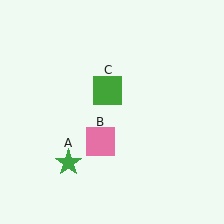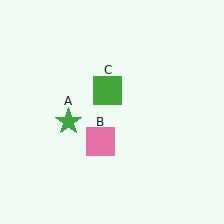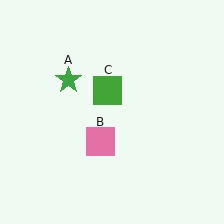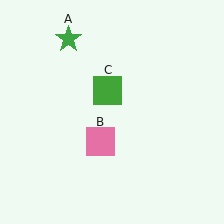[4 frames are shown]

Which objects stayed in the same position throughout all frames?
Pink square (object B) and green square (object C) remained stationary.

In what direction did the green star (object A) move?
The green star (object A) moved up.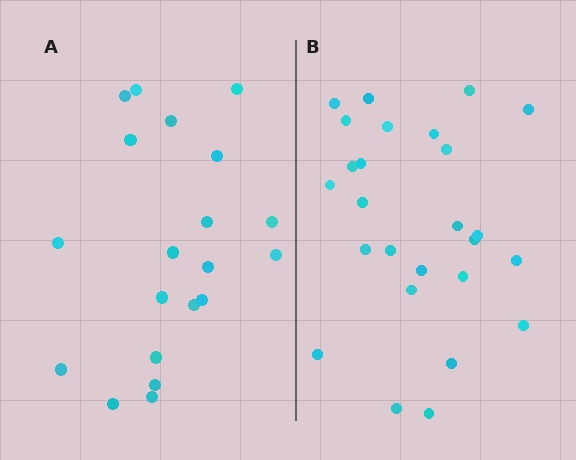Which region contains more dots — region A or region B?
Region B (the right region) has more dots.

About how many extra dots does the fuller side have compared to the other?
Region B has about 6 more dots than region A.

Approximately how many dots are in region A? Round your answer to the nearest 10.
About 20 dots.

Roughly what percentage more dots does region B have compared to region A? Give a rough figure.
About 30% more.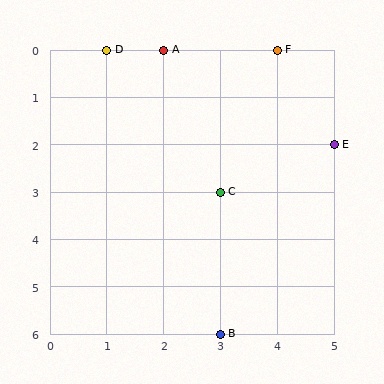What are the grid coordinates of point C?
Point C is at grid coordinates (3, 3).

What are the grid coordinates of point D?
Point D is at grid coordinates (1, 0).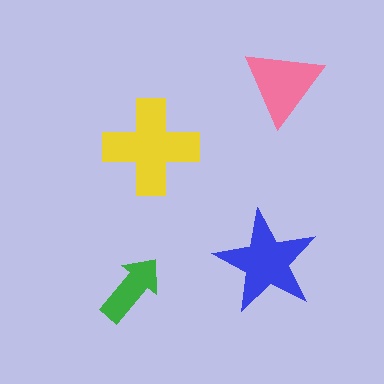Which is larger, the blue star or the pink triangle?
The blue star.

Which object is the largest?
The yellow cross.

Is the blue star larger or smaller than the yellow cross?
Smaller.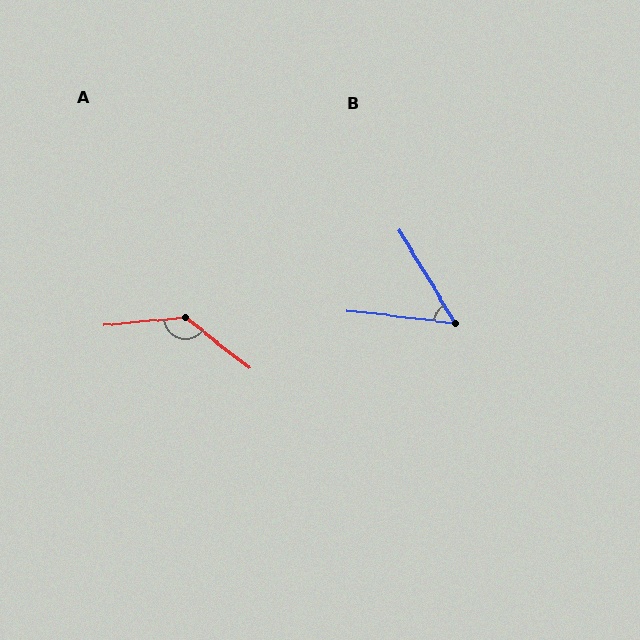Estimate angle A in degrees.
Approximately 136 degrees.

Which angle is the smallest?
B, at approximately 52 degrees.